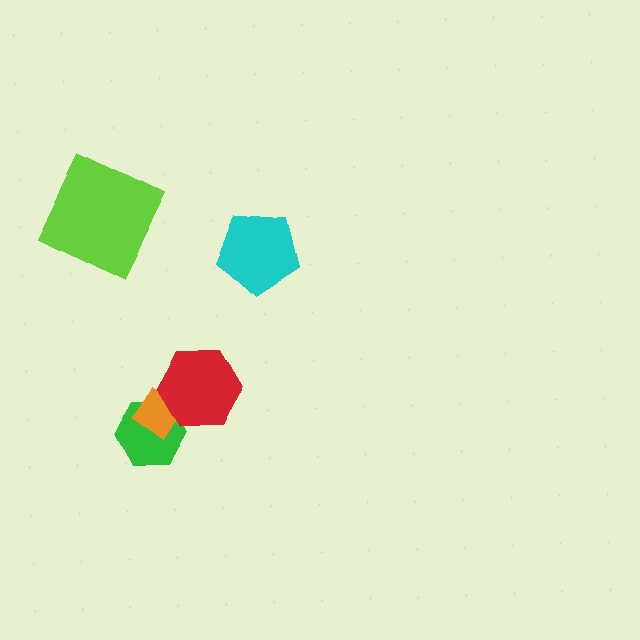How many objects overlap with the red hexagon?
2 objects overlap with the red hexagon.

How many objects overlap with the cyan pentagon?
0 objects overlap with the cyan pentagon.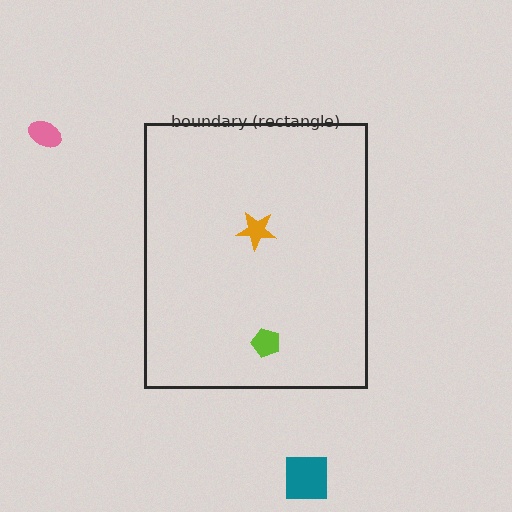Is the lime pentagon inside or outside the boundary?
Inside.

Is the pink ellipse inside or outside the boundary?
Outside.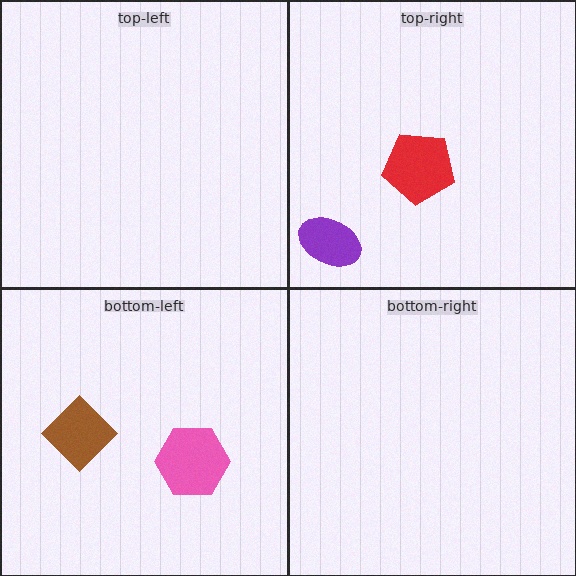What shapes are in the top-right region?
The purple ellipse, the red pentagon.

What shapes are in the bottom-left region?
The pink hexagon, the brown diamond.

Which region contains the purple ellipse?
The top-right region.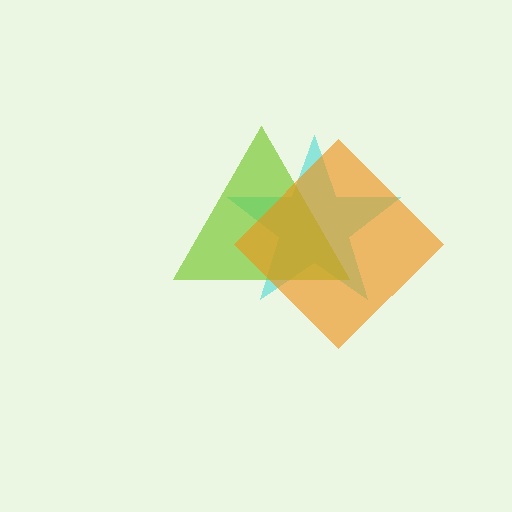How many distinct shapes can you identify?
There are 3 distinct shapes: a cyan star, a lime triangle, an orange diamond.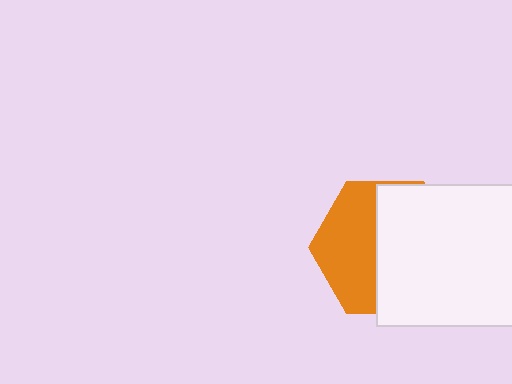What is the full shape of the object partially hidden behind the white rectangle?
The partially hidden object is an orange hexagon.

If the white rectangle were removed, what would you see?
You would see the complete orange hexagon.